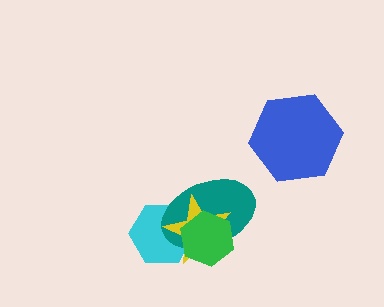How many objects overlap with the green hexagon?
3 objects overlap with the green hexagon.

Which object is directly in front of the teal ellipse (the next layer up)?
The yellow star is directly in front of the teal ellipse.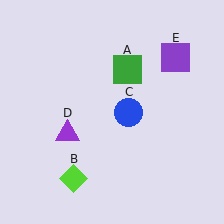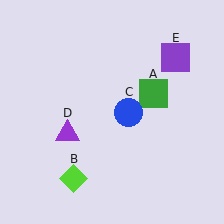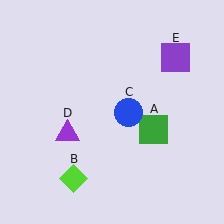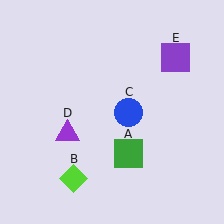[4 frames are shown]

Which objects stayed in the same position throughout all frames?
Lime diamond (object B) and blue circle (object C) and purple triangle (object D) and purple square (object E) remained stationary.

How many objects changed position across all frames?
1 object changed position: green square (object A).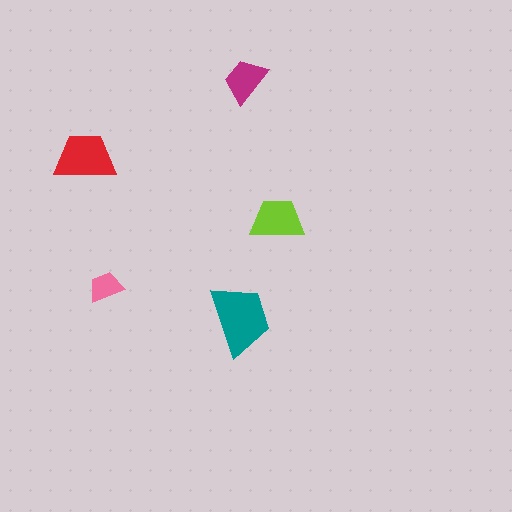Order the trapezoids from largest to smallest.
the teal one, the red one, the lime one, the magenta one, the pink one.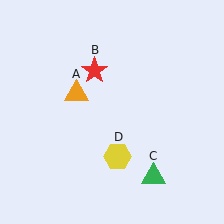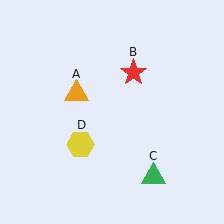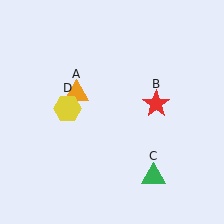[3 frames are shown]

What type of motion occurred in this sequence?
The red star (object B), yellow hexagon (object D) rotated clockwise around the center of the scene.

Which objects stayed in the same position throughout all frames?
Orange triangle (object A) and green triangle (object C) remained stationary.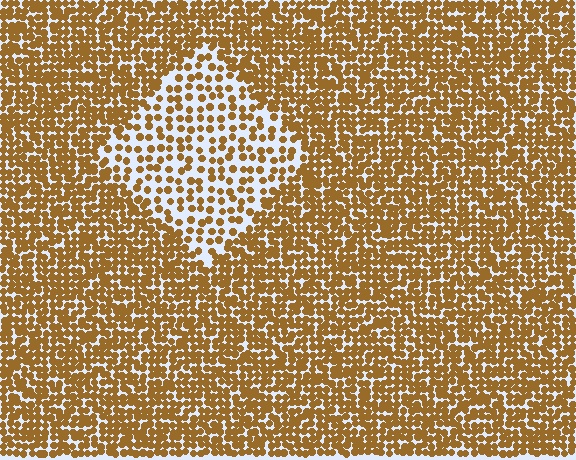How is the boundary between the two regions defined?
The boundary is defined by a change in element density (approximately 2.1x ratio). All elements are the same color, size, and shape.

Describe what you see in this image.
The image contains small brown elements arranged at two different densities. A diamond-shaped region is visible where the elements are less densely packed than the surrounding area.